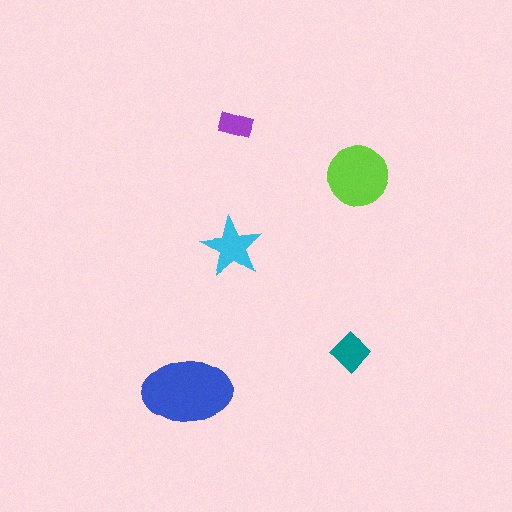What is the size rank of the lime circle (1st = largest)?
2nd.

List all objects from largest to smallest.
The blue ellipse, the lime circle, the cyan star, the teal diamond, the purple rectangle.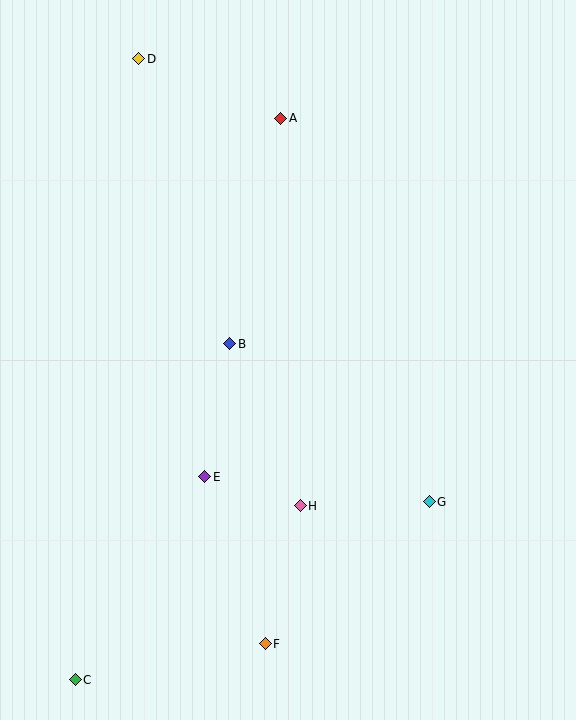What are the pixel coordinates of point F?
Point F is at (265, 644).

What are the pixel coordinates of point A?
Point A is at (281, 118).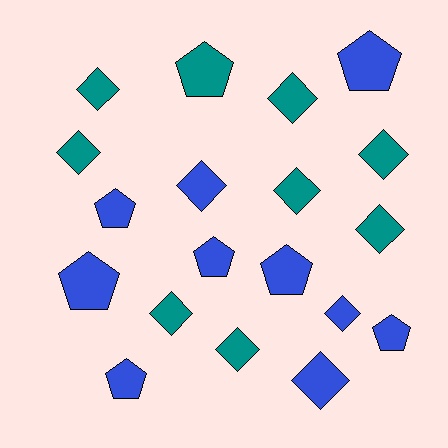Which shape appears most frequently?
Diamond, with 11 objects.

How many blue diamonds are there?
There are 3 blue diamonds.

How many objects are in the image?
There are 19 objects.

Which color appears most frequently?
Blue, with 10 objects.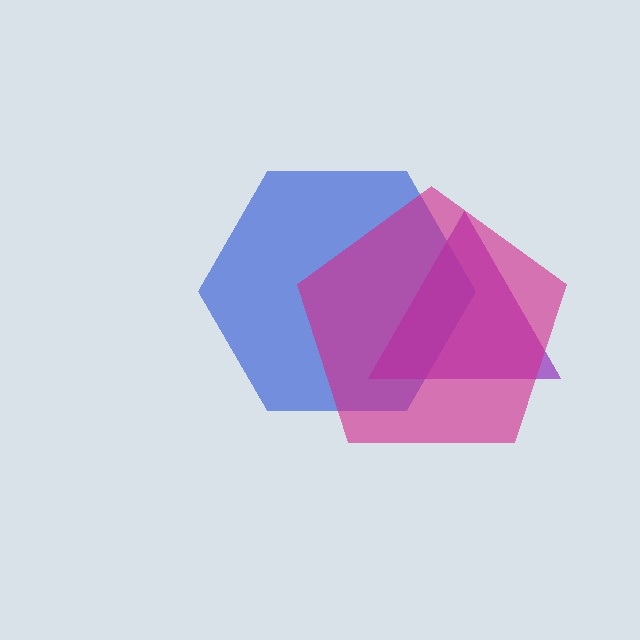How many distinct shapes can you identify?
There are 3 distinct shapes: a blue hexagon, a purple triangle, a magenta pentagon.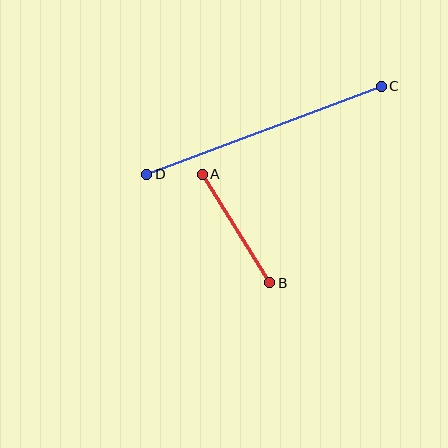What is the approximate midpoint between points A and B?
The midpoint is at approximately (236, 229) pixels.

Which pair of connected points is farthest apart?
Points C and D are farthest apart.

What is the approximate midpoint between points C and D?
The midpoint is at approximately (264, 130) pixels.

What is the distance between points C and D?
The distance is approximately 250 pixels.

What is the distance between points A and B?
The distance is approximately 128 pixels.